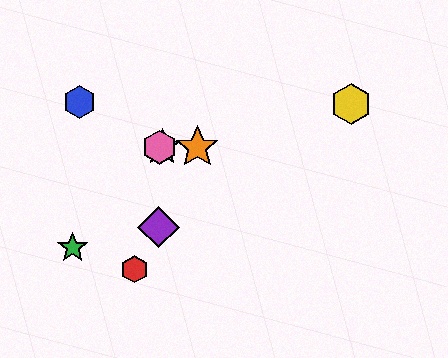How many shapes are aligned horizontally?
3 shapes (the orange star, the cyan star, the pink hexagon) are aligned horizontally.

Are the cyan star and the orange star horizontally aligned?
Yes, both are at y≈147.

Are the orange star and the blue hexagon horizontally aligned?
No, the orange star is at y≈147 and the blue hexagon is at y≈102.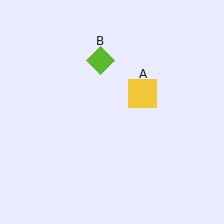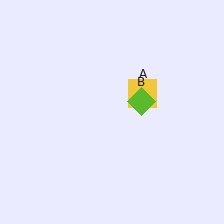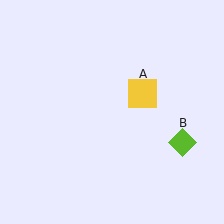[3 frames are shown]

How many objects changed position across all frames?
1 object changed position: lime diamond (object B).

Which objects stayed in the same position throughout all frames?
Yellow square (object A) remained stationary.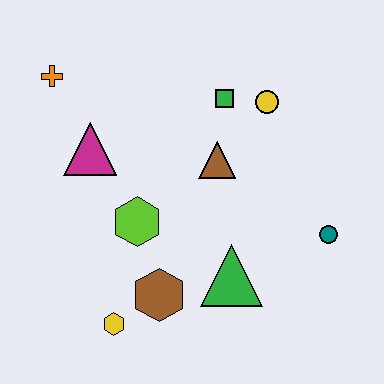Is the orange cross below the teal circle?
No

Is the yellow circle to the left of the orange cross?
No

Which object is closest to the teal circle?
The green triangle is closest to the teal circle.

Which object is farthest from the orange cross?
The teal circle is farthest from the orange cross.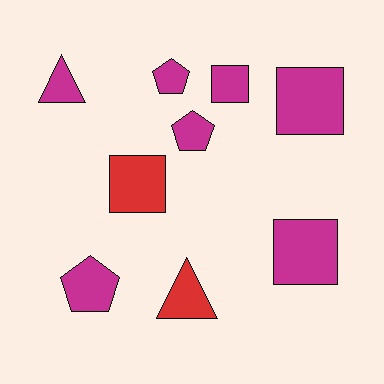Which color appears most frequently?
Magenta, with 7 objects.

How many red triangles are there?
There is 1 red triangle.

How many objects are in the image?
There are 9 objects.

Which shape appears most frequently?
Square, with 4 objects.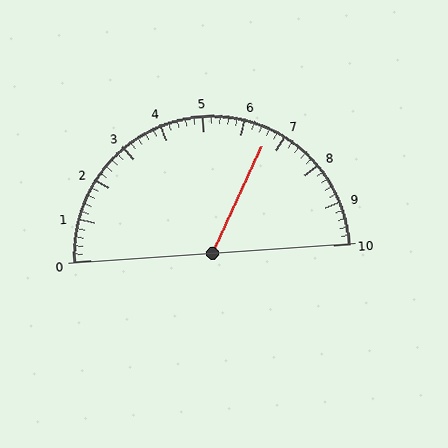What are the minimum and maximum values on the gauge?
The gauge ranges from 0 to 10.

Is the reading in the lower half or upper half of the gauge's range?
The reading is in the upper half of the range (0 to 10).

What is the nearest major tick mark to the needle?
The nearest major tick mark is 7.